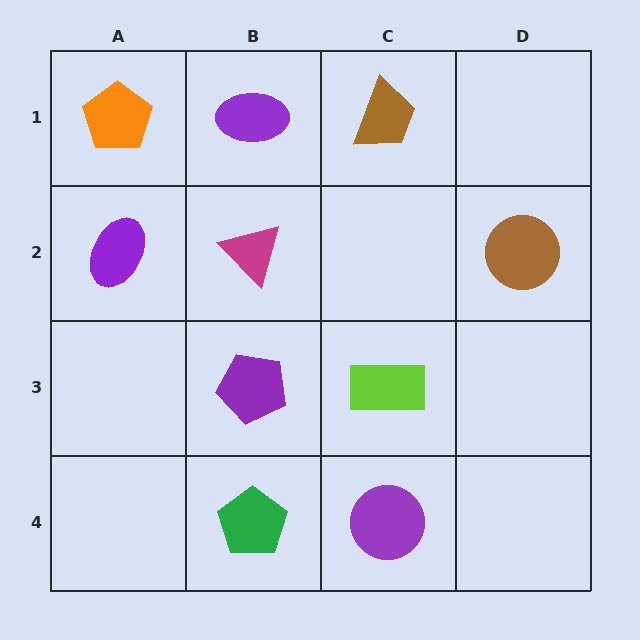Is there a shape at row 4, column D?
No, that cell is empty.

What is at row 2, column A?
A purple ellipse.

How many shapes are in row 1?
3 shapes.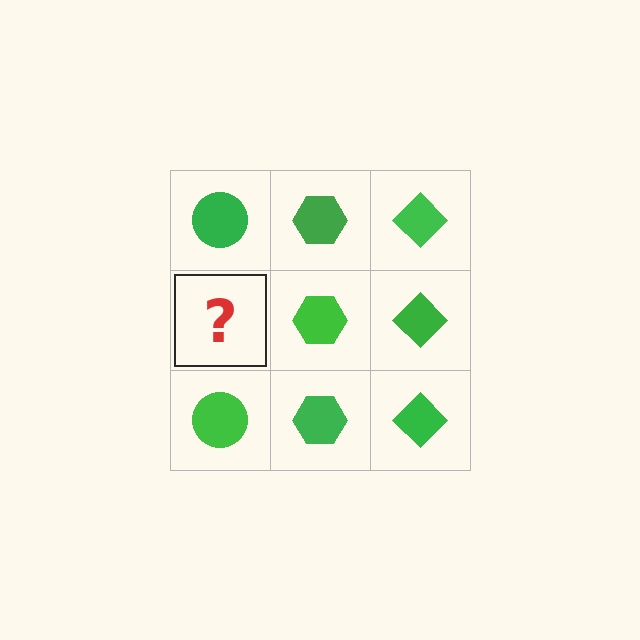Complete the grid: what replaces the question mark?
The question mark should be replaced with a green circle.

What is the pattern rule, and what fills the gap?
The rule is that each column has a consistent shape. The gap should be filled with a green circle.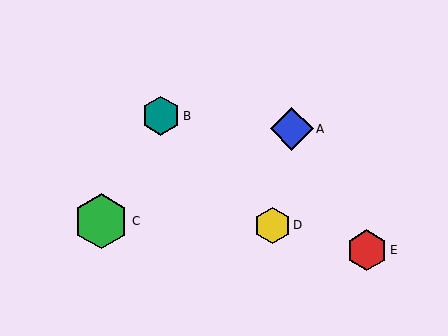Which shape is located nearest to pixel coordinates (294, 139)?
The blue diamond (labeled A) at (292, 129) is nearest to that location.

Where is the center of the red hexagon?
The center of the red hexagon is at (367, 250).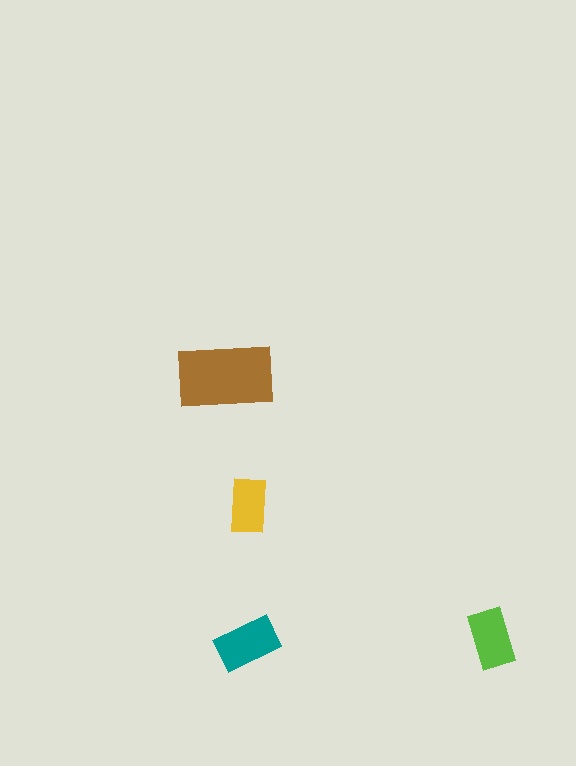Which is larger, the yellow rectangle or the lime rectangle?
The lime one.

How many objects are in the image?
There are 4 objects in the image.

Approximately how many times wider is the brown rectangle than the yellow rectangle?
About 1.5 times wider.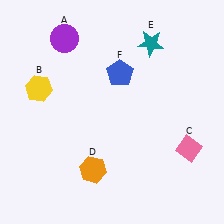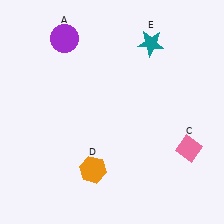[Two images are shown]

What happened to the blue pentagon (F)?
The blue pentagon (F) was removed in Image 2. It was in the top-right area of Image 1.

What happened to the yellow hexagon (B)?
The yellow hexagon (B) was removed in Image 2. It was in the top-left area of Image 1.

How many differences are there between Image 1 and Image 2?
There are 2 differences between the two images.